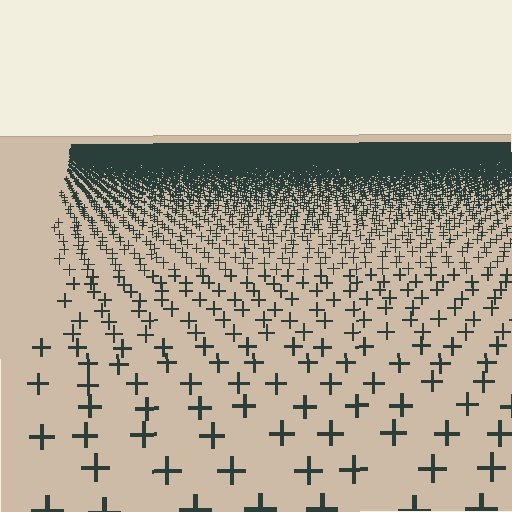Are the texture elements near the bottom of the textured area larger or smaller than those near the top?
Larger. Near the bottom, elements are closer to the viewer and appear at a bigger on-screen size.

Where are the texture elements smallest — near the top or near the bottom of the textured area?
Near the top.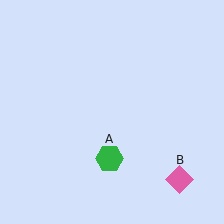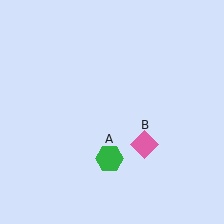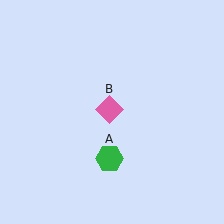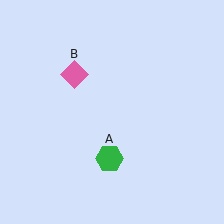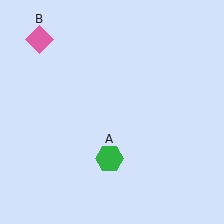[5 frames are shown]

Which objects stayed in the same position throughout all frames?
Green hexagon (object A) remained stationary.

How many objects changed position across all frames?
1 object changed position: pink diamond (object B).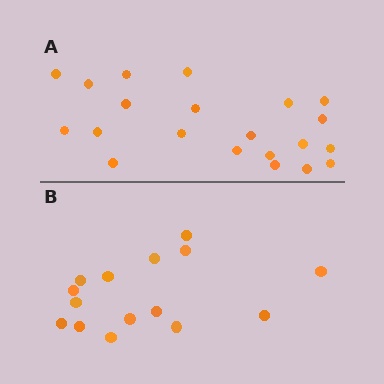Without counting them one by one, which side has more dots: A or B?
Region A (the top region) has more dots.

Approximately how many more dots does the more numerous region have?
Region A has about 6 more dots than region B.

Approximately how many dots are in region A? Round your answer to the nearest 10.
About 20 dots. (The exact count is 21, which rounds to 20.)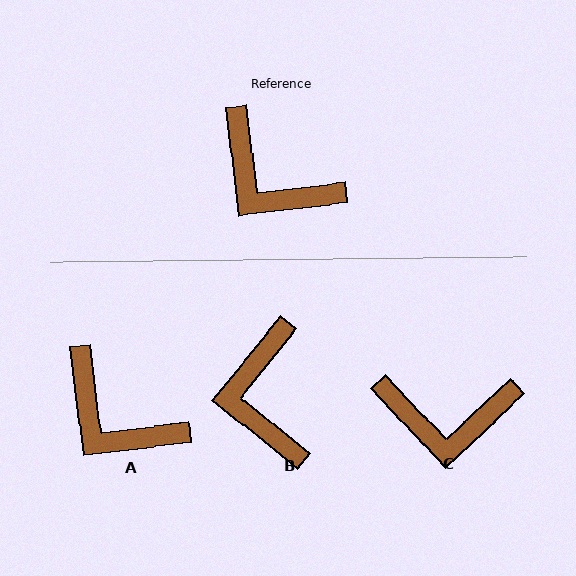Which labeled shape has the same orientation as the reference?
A.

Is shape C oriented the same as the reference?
No, it is off by about 36 degrees.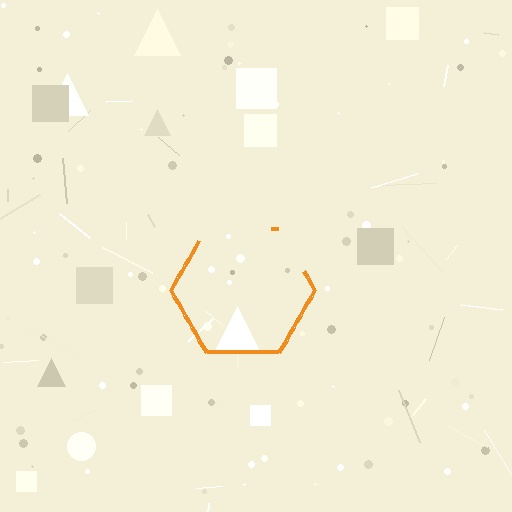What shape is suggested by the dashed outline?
The dashed outline suggests a hexagon.